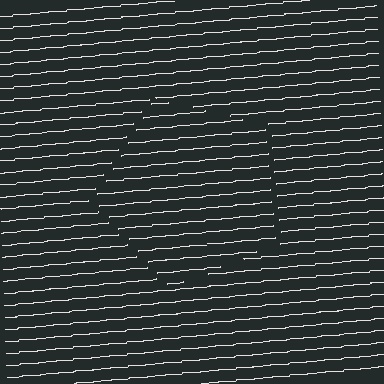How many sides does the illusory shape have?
5 sides — the line-ends trace a pentagon.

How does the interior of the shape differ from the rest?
The interior of the shape contains the same grating, shifted by half a period — the contour is defined by the phase discontinuity where line-ends from the inner and outer gratings abut.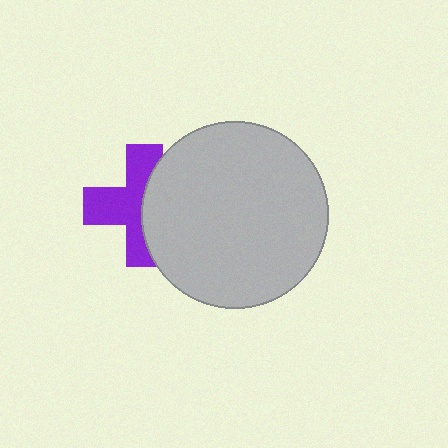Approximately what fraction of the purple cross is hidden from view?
Roughly 44% of the purple cross is hidden behind the light gray circle.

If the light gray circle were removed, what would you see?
You would see the complete purple cross.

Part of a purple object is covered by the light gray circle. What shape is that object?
It is a cross.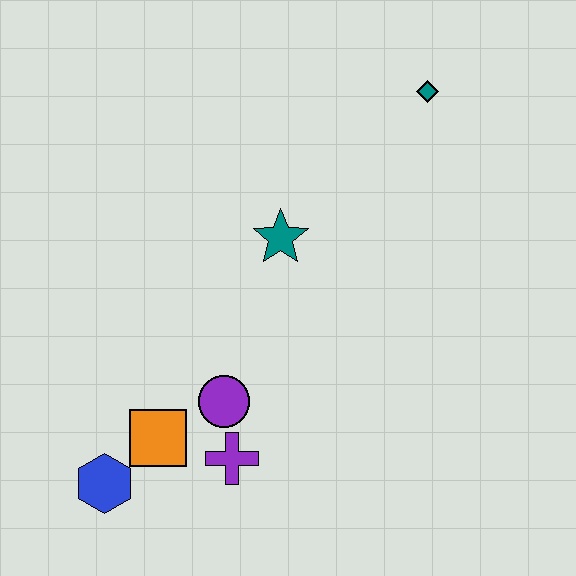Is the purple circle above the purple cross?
Yes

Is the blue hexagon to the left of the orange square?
Yes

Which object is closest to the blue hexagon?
The orange square is closest to the blue hexagon.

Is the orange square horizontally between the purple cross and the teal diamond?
No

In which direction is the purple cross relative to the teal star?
The purple cross is below the teal star.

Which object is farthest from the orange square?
The teal diamond is farthest from the orange square.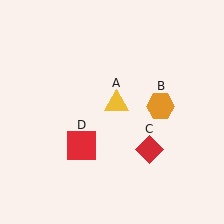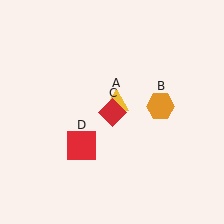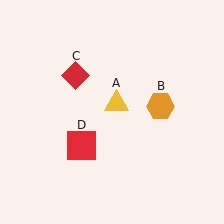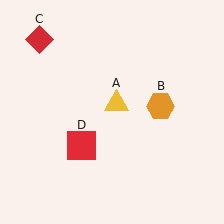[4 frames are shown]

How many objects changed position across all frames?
1 object changed position: red diamond (object C).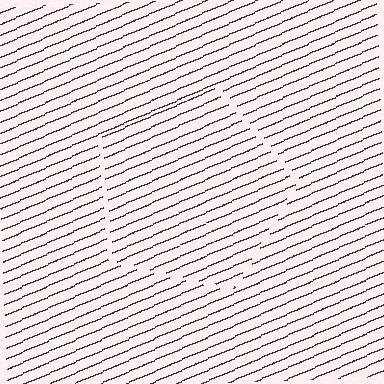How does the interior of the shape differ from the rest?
The interior of the shape contains the same grating, shifted by half a period — the contour is defined by the phase discontinuity where line-ends from the inner and outer gratings abut.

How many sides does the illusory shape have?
5 sides — the line-ends trace a pentagon.